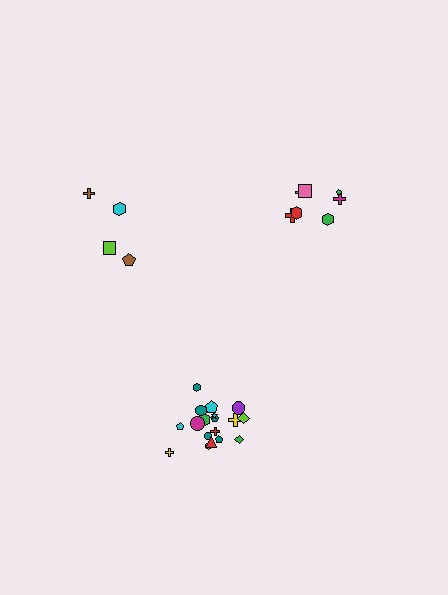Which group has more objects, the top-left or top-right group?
The top-right group.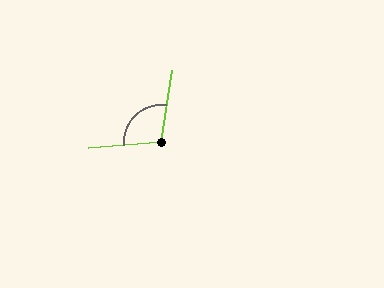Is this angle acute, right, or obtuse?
It is obtuse.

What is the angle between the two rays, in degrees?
Approximately 103 degrees.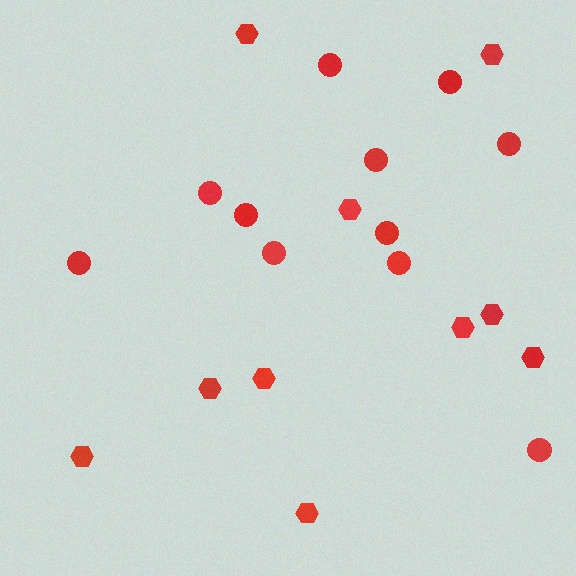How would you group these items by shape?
There are 2 groups: one group of circles (11) and one group of hexagons (10).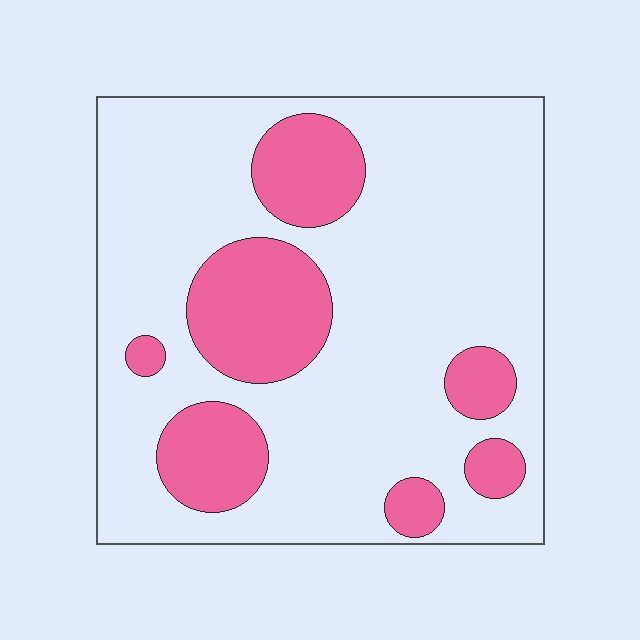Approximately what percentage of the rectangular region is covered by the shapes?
Approximately 25%.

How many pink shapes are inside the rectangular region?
7.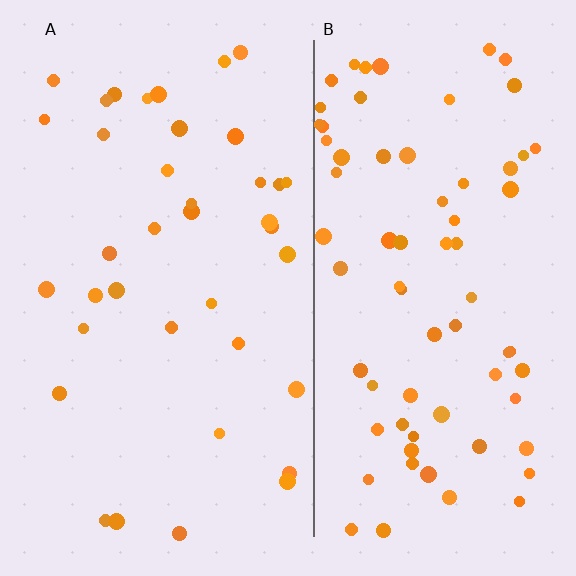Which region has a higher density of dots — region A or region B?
B (the right).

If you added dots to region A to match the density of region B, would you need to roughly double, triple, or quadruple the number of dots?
Approximately double.